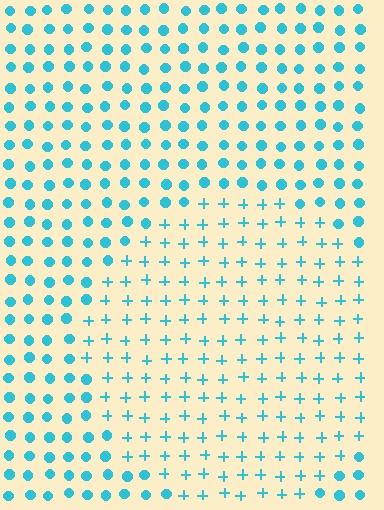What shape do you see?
I see a circle.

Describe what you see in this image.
The image is filled with small cyan elements arranged in a uniform grid. A circle-shaped region contains plus signs, while the surrounding area contains circles. The boundary is defined purely by the change in element shape.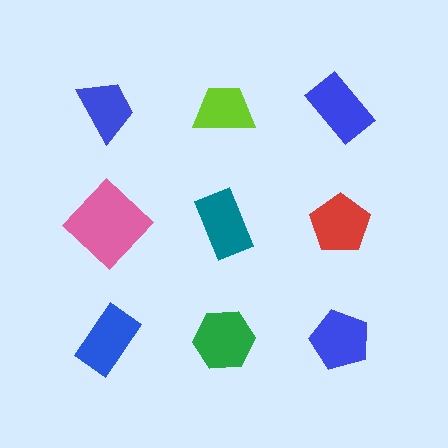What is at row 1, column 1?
A blue trapezoid.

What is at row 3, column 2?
A green hexagon.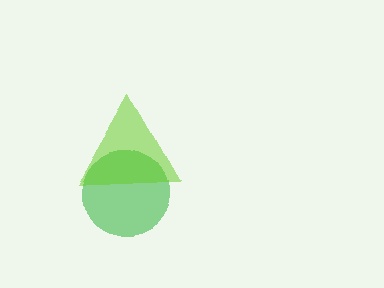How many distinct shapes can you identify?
There are 2 distinct shapes: a green circle, a lime triangle.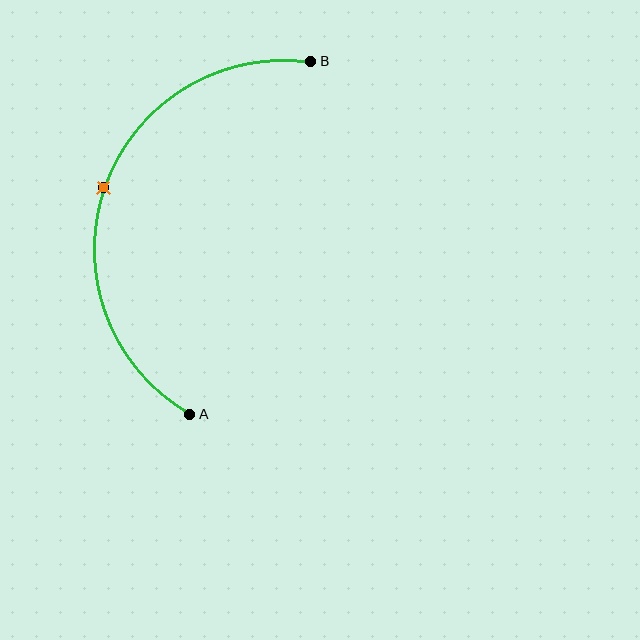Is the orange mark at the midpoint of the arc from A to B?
Yes. The orange mark lies on the arc at equal arc-length from both A and B — it is the arc midpoint.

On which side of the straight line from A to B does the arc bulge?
The arc bulges to the left of the straight line connecting A and B.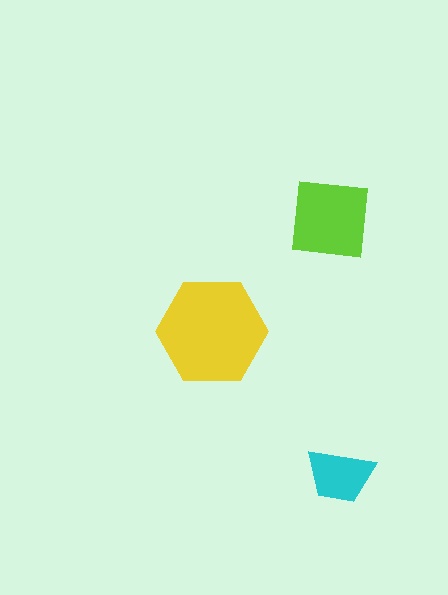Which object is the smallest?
The cyan trapezoid.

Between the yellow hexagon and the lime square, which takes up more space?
The yellow hexagon.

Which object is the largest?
The yellow hexagon.